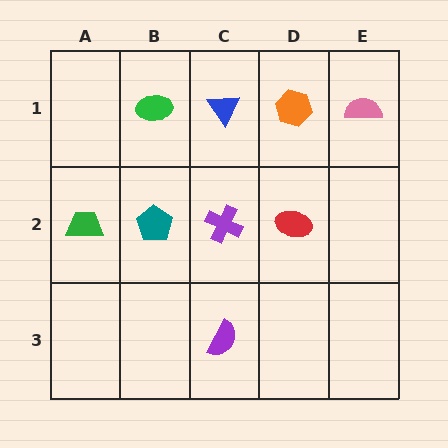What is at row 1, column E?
A pink semicircle.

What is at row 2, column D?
A red ellipse.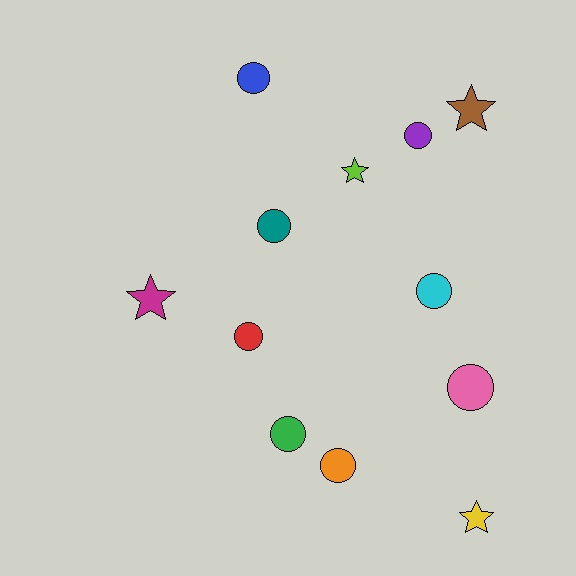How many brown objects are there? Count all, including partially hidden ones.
There is 1 brown object.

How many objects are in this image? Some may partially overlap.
There are 12 objects.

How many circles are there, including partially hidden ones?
There are 8 circles.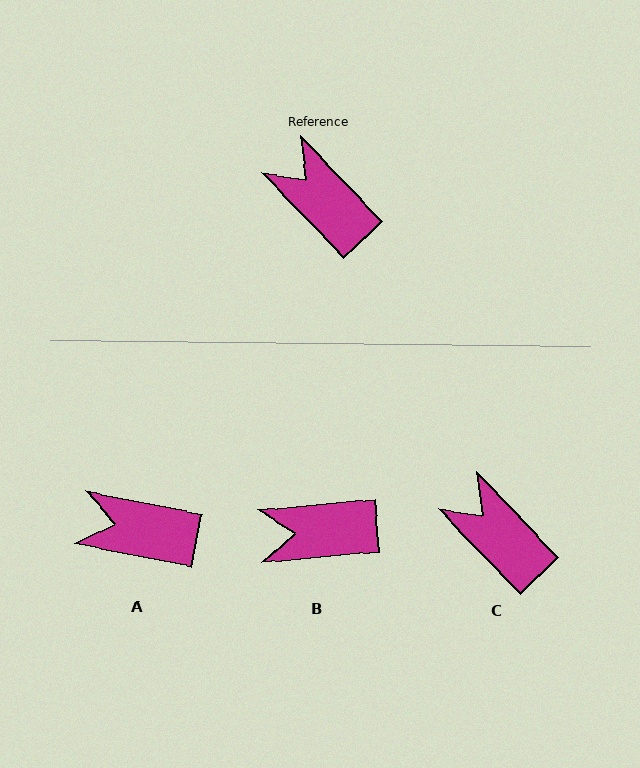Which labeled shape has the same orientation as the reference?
C.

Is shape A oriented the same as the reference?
No, it is off by about 35 degrees.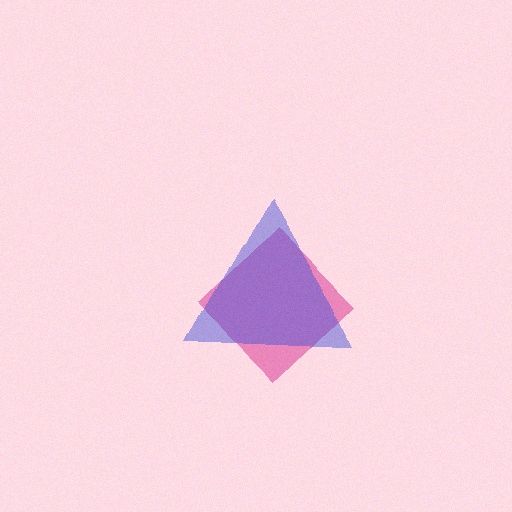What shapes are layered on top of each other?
The layered shapes are: a magenta diamond, a blue triangle.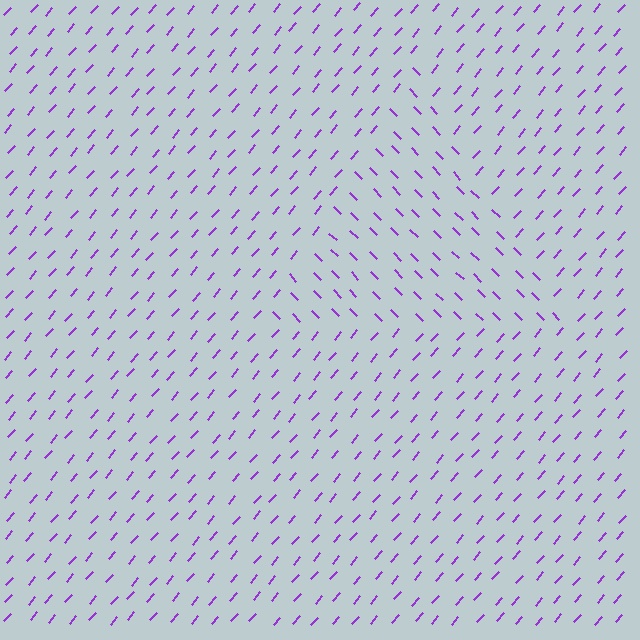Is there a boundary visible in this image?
Yes, there is a texture boundary formed by a change in line orientation.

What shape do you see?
I see a triangle.